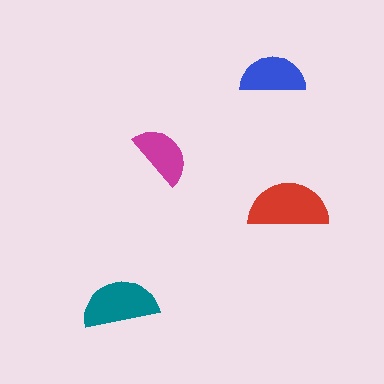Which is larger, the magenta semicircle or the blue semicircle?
The blue one.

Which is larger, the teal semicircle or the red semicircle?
The red one.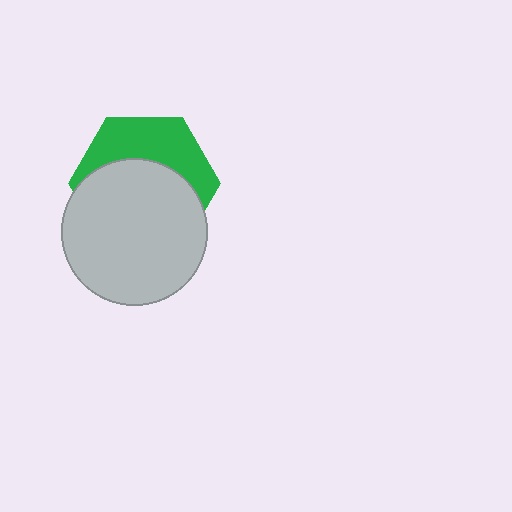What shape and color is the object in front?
The object in front is a light gray circle.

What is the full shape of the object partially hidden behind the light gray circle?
The partially hidden object is a green hexagon.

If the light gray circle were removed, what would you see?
You would see the complete green hexagon.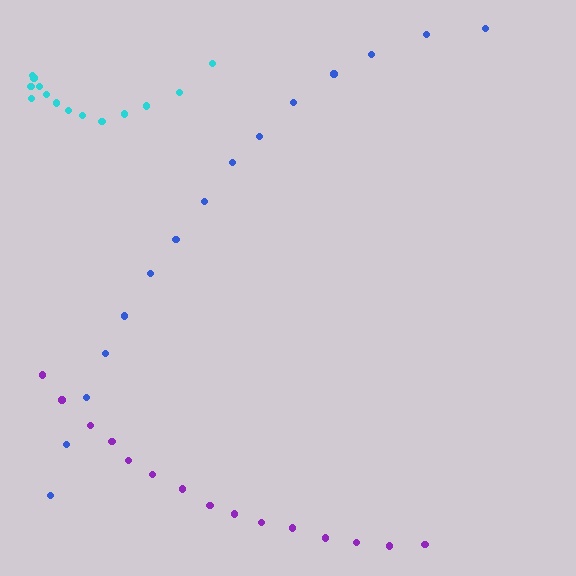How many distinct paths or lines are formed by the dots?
There are 3 distinct paths.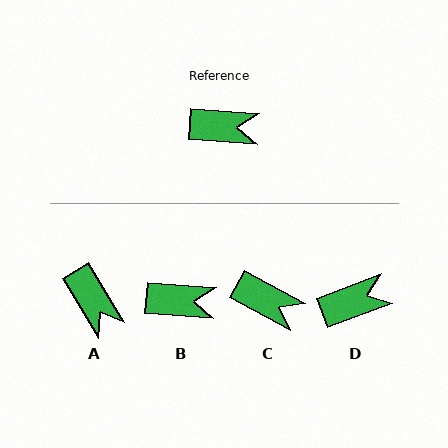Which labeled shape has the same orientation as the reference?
B.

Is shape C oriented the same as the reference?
No, it is off by about 24 degrees.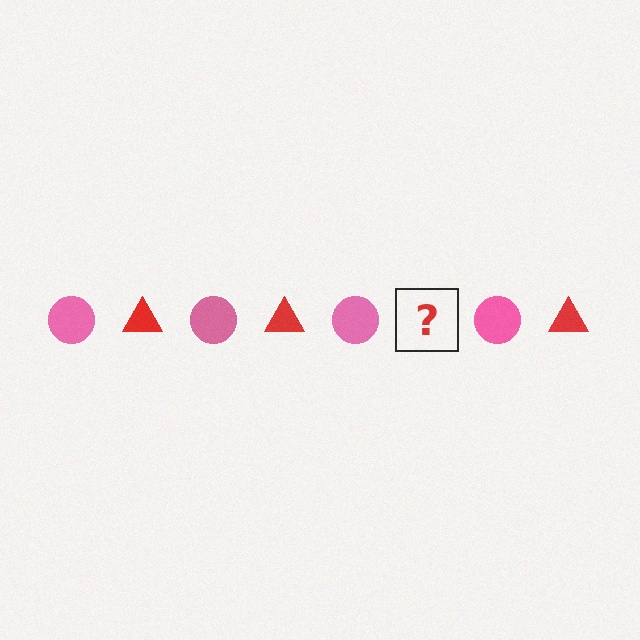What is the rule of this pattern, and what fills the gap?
The rule is that the pattern alternates between pink circle and red triangle. The gap should be filled with a red triangle.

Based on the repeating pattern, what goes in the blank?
The blank should be a red triangle.